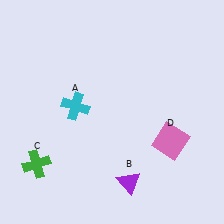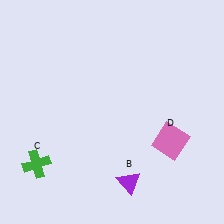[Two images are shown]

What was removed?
The cyan cross (A) was removed in Image 2.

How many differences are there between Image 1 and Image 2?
There is 1 difference between the two images.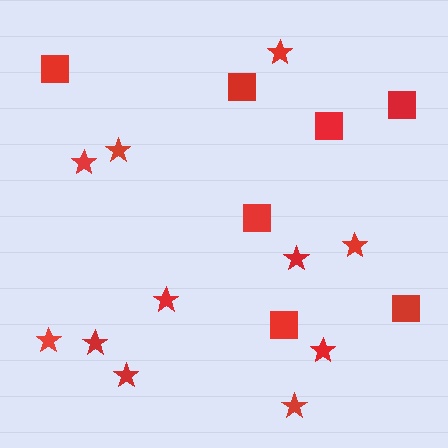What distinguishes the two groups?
There are 2 groups: one group of stars (11) and one group of squares (7).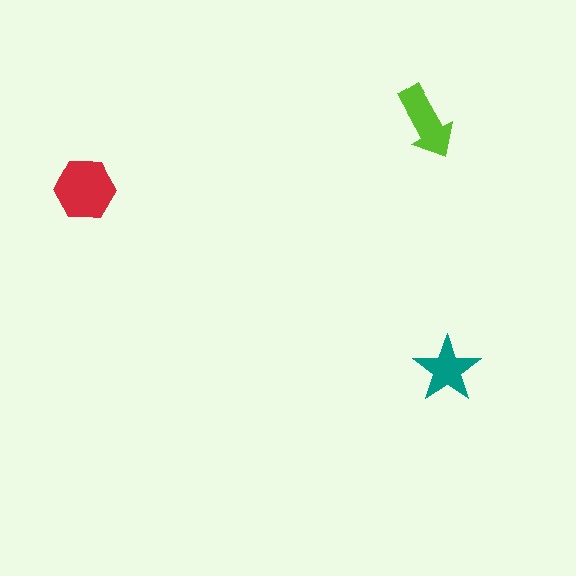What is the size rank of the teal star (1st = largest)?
3rd.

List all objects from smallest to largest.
The teal star, the lime arrow, the red hexagon.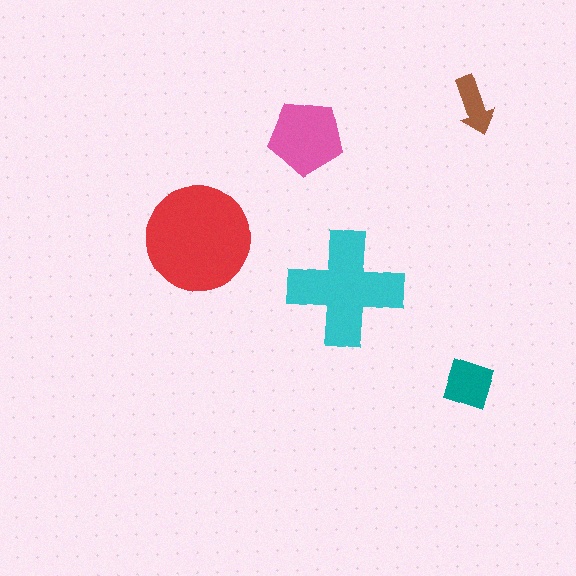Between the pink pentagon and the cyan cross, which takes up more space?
The cyan cross.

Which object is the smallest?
The brown arrow.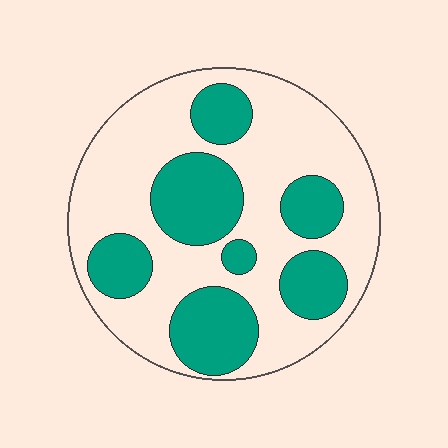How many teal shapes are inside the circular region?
7.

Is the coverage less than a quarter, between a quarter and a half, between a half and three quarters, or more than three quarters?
Between a quarter and a half.